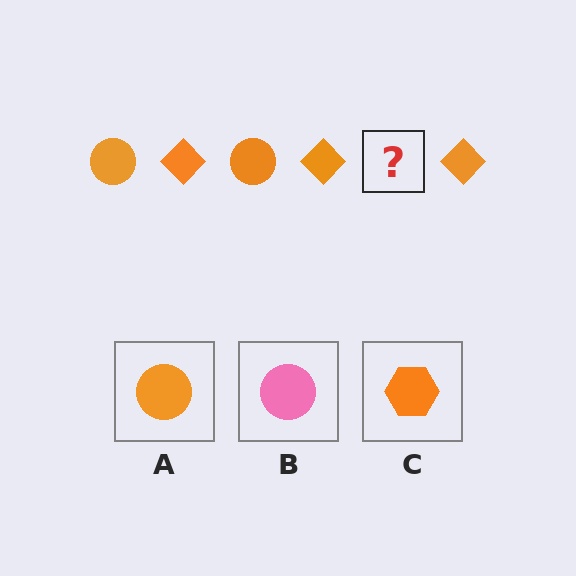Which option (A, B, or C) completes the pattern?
A.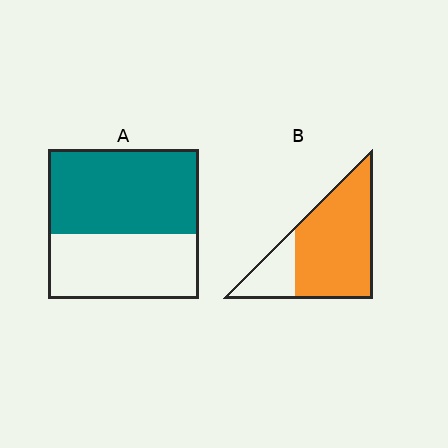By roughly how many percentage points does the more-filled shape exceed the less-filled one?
By roughly 20 percentage points (B over A).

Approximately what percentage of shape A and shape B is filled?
A is approximately 55% and B is approximately 75%.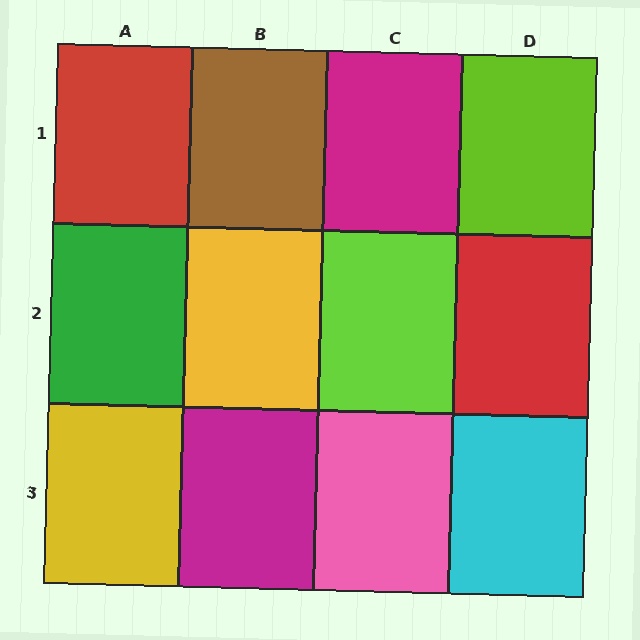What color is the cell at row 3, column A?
Yellow.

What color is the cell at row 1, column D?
Lime.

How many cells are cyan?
1 cell is cyan.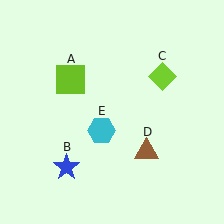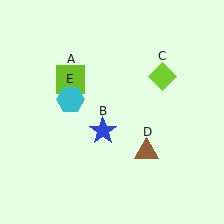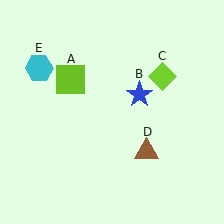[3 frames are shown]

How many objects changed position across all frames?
2 objects changed position: blue star (object B), cyan hexagon (object E).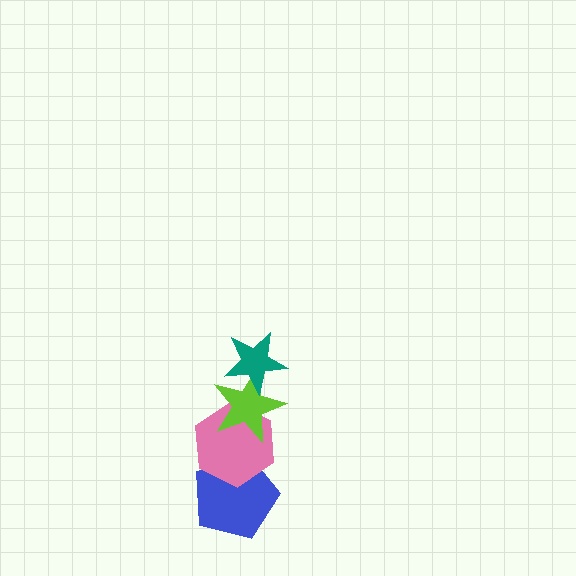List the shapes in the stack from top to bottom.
From top to bottom: the teal star, the lime star, the pink hexagon, the blue pentagon.